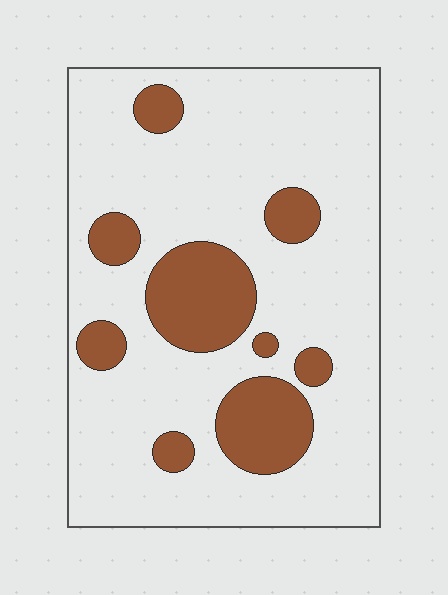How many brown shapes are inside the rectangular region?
9.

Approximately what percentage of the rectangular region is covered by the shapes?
Approximately 20%.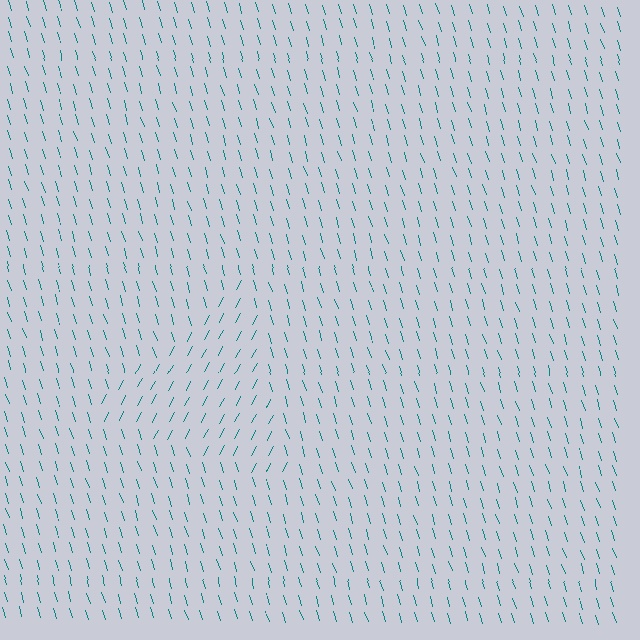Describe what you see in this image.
The image is filled with small teal line segments. A triangle region in the image has lines oriented differently from the surrounding lines, creating a visible texture boundary.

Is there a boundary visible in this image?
Yes, there is a texture boundary formed by a change in line orientation.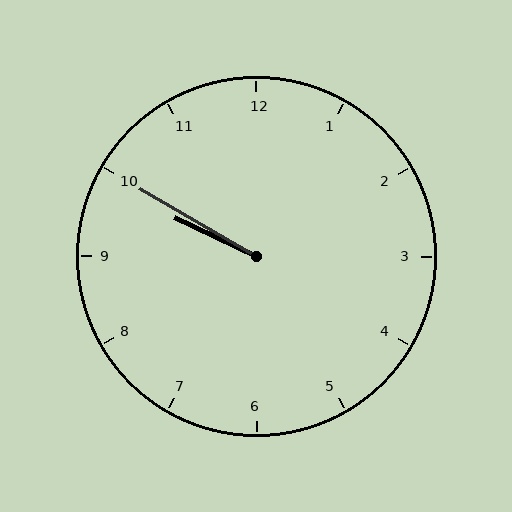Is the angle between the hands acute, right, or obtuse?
It is acute.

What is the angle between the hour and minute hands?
Approximately 5 degrees.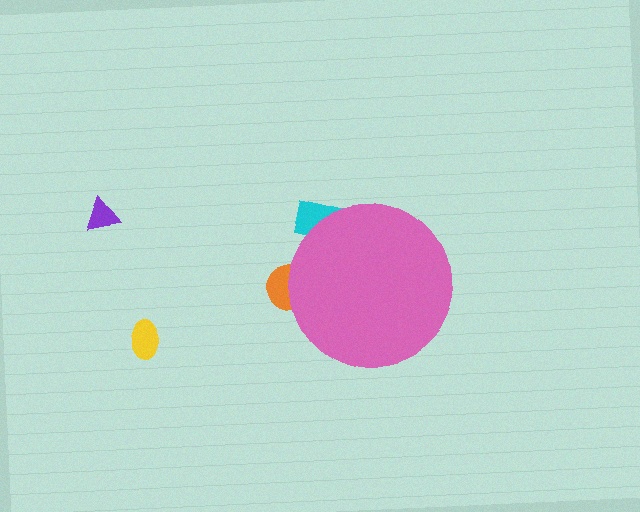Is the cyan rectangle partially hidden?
Yes, the cyan rectangle is partially hidden behind the pink circle.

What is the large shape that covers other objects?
A pink circle.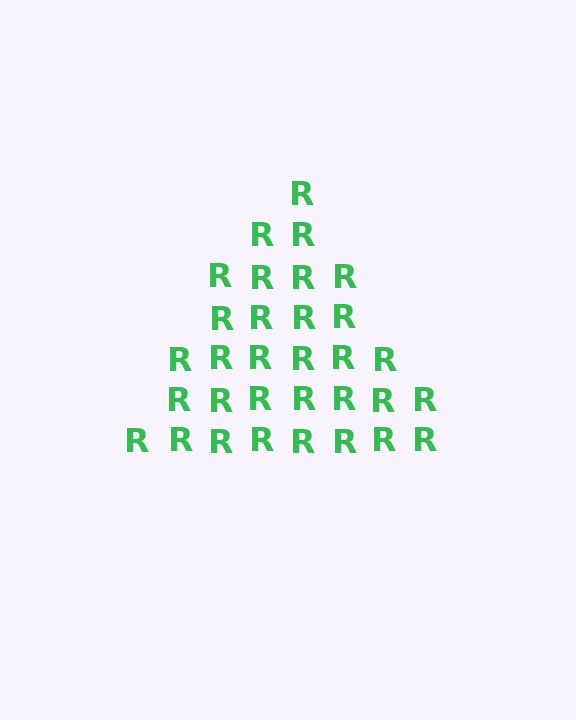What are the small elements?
The small elements are letter R's.